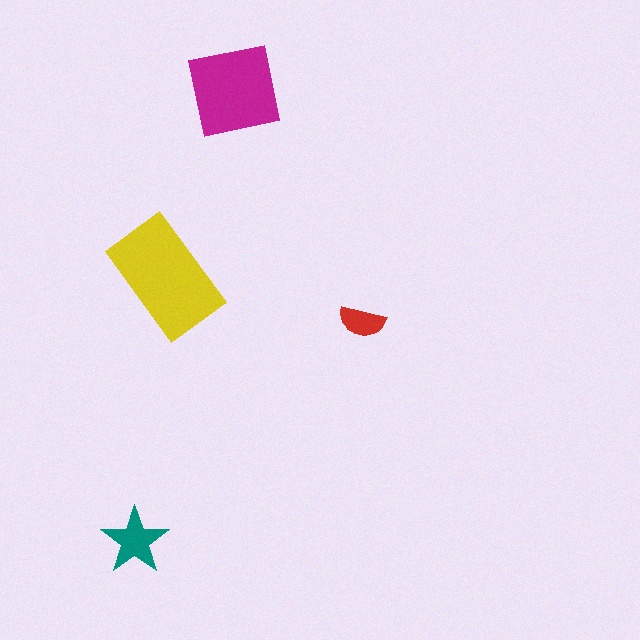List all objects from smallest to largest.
The red semicircle, the teal star, the magenta square, the yellow rectangle.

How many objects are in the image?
There are 4 objects in the image.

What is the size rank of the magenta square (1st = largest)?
2nd.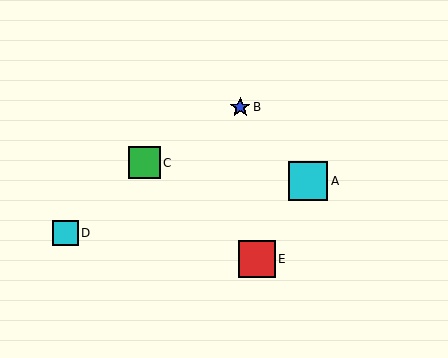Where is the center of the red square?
The center of the red square is at (257, 259).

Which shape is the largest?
The cyan square (labeled A) is the largest.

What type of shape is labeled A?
Shape A is a cyan square.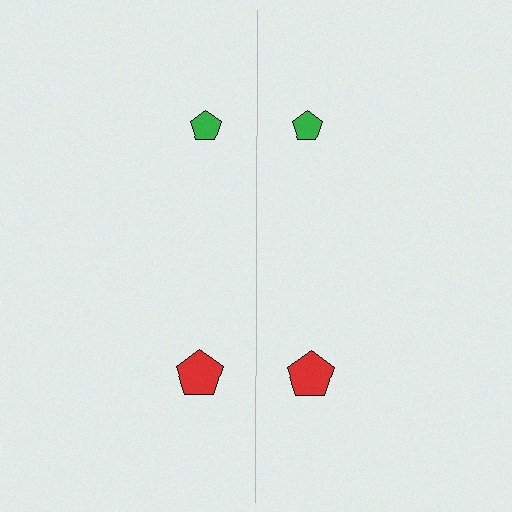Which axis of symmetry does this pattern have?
The pattern has a vertical axis of symmetry running through the center of the image.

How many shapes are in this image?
There are 4 shapes in this image.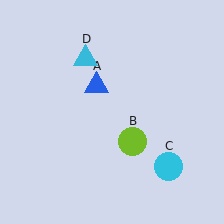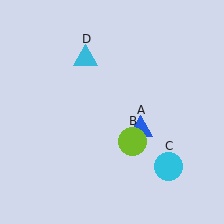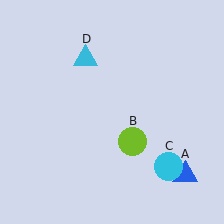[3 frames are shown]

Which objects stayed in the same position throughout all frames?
Lime circle (object B) and cyan circle (object C) and cyan triangle (object D) remained stationary.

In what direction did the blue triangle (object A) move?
The blue triangle (object A) moved down and to the right.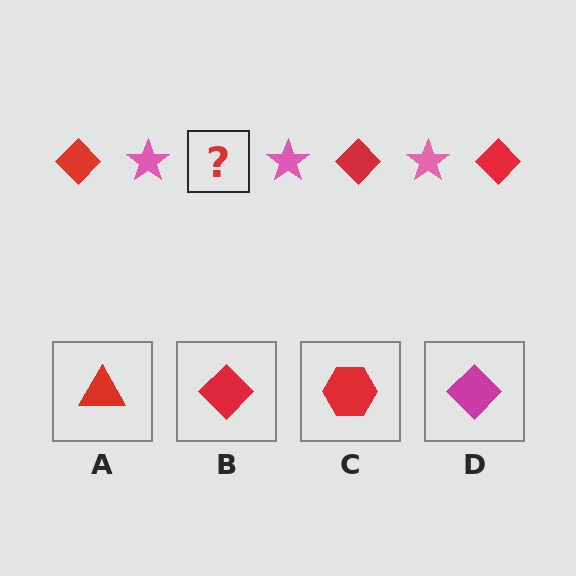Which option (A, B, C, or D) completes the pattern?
B.